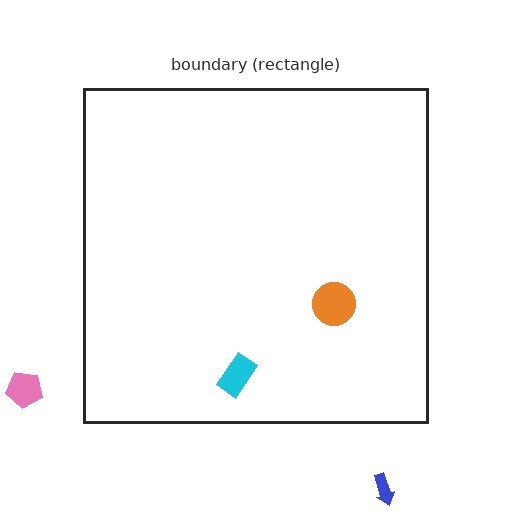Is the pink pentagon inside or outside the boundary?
Outside.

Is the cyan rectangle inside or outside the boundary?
Inside.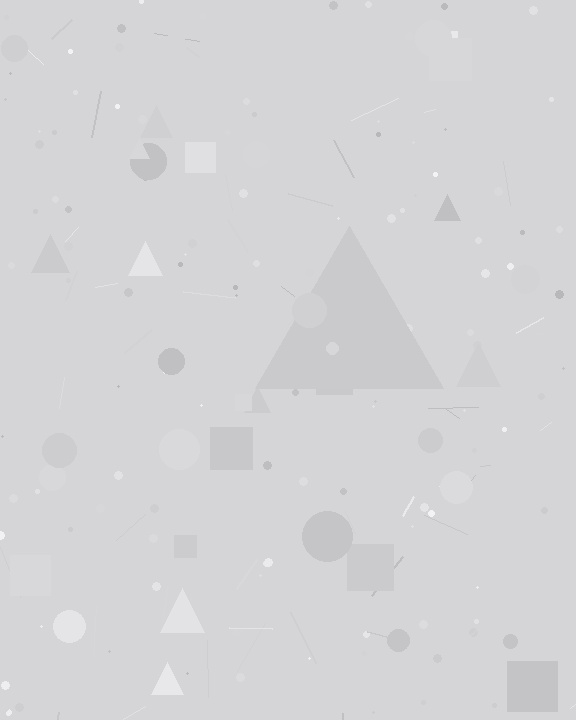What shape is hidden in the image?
A triangle is hidden in the image.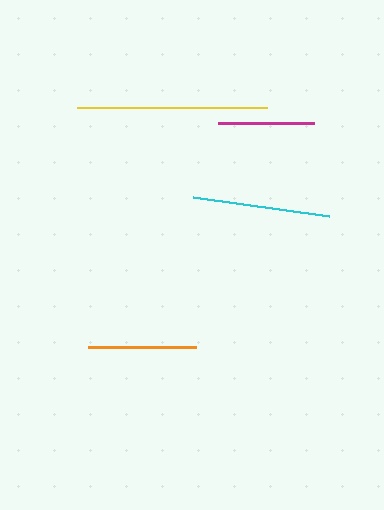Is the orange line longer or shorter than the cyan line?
The cyan line is longer than the orange line.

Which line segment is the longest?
The yellow line is the longest at approximately 191 pixels.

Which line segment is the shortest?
The magenta line is the shortest at approximately 96 pixels.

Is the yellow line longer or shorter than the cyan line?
The yellow line is longer than the cyan line.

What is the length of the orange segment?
The orange segment is approximately 109 pixels long.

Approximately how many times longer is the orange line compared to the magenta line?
The orange line is approximately 1.1 times the length of the magenta line.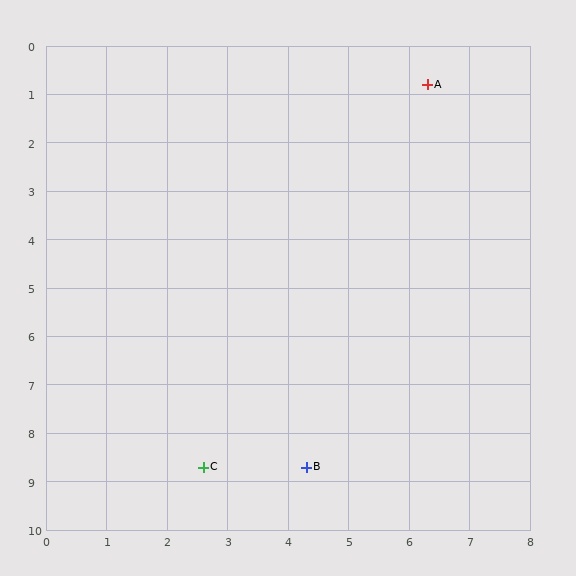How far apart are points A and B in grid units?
Points A and B are about 8.1 grid units apart.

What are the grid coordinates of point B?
Point B is at approximately (4.3, 8.7).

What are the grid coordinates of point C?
Point C is at approximately (2.6, 8.7).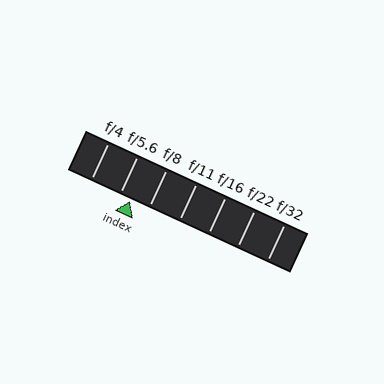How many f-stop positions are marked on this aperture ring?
There are 7 f-stop positions marked.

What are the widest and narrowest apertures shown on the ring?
The widest aperture shown is f/4 and the narrowest is f/32.